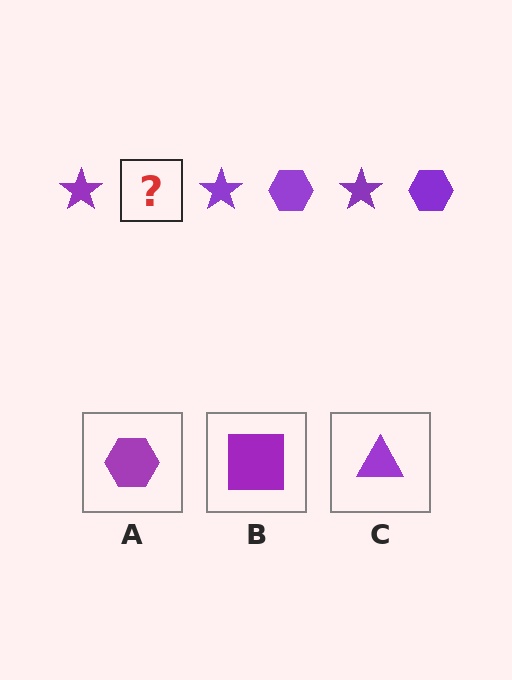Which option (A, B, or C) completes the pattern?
A.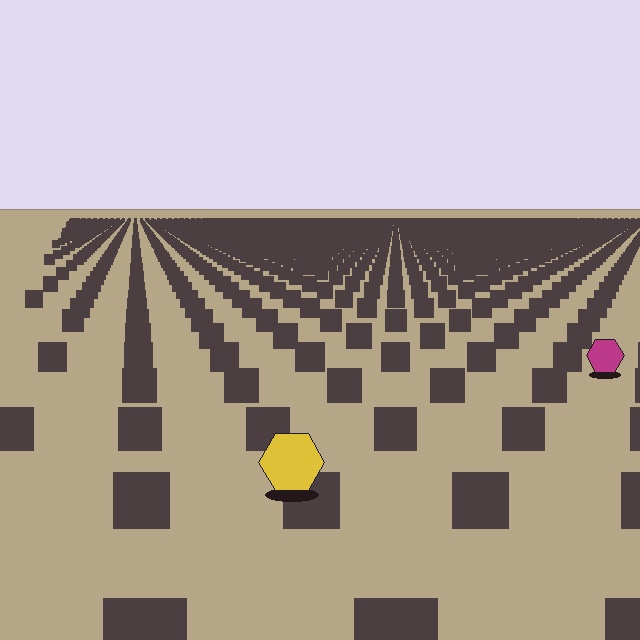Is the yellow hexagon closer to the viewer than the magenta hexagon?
Yes. The yellow hexagon is closer — you can tell from the texture gradient: the ground texture is coarser near it.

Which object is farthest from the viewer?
The magenta hexagon is farthest from the viewer. It appears smaller and the ground texture around it is denser.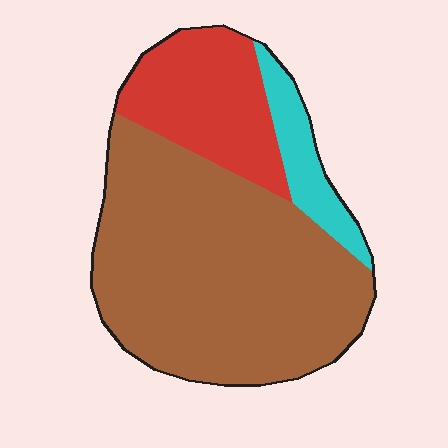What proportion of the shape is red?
Red takes up about one quarter (1/4) of the shape.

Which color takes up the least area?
Cyan, at roughly 10%.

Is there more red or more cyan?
Red.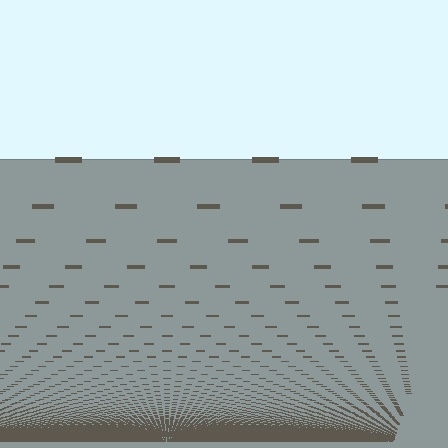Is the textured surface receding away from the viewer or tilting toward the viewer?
The surface appears to tilt toward the viewer. Texture elements get larger and sparser toward the top.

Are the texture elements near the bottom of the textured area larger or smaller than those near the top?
Smaller. The gradient is inverted — elements near the bottom are smaller and denser.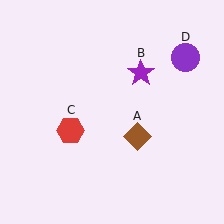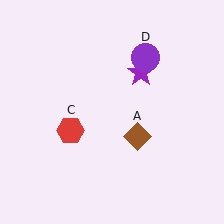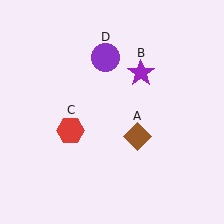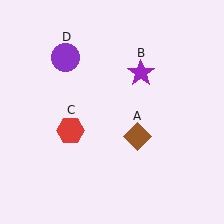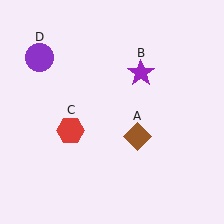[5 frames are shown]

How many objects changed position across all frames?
1 object changed position: purple circle (object D).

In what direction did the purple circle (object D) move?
The purple circle (object D) moved left.